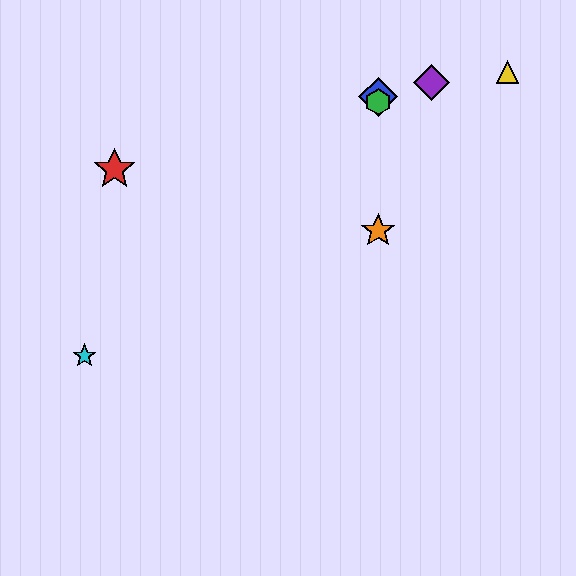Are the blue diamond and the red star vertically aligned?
No, the blue diamond is at x≈378 and the red star is at x≈114.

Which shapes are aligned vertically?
The blue diamond, the green hexagon, the orange star are aligned vertically.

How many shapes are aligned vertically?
3 shapes (the blue diamond, the green hexagon, the orange star) are aligned vertically.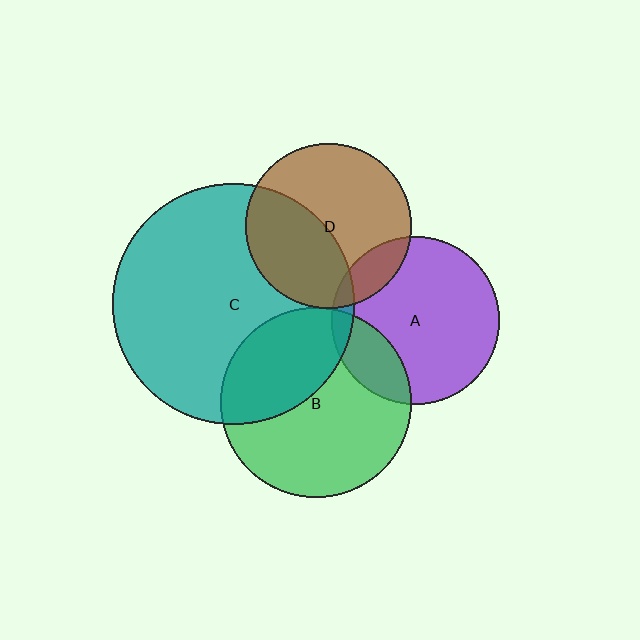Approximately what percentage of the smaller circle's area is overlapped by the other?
Approximately 5%.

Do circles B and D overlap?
Yes.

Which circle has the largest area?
Circle C (teal).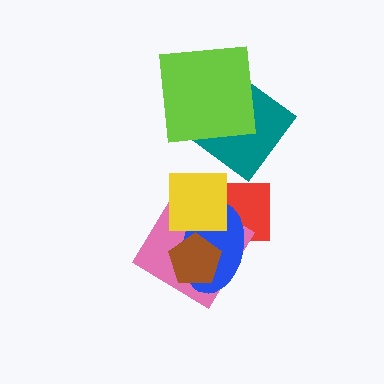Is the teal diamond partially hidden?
Yes, it is partially covered by another shape.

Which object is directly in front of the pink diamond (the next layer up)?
The blue ellipse is directly in front of the pink diamond.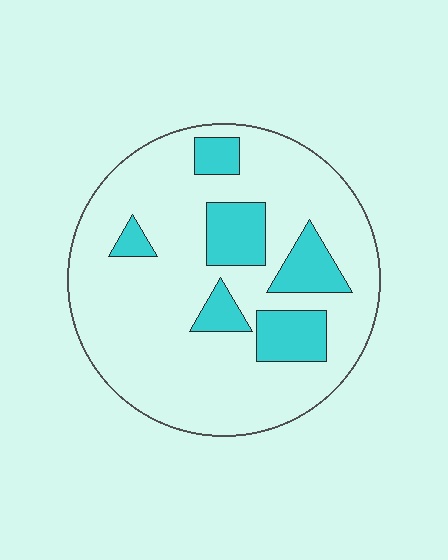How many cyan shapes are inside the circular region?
6.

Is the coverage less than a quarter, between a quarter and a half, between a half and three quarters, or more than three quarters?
Less than a quarter.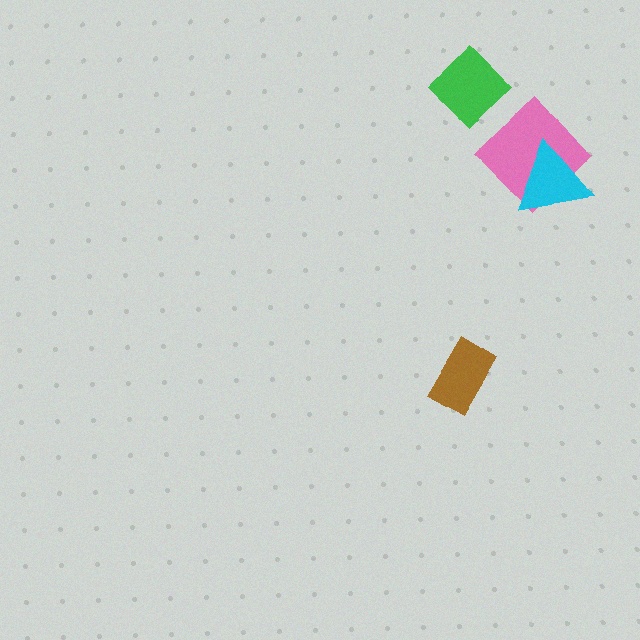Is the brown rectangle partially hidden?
No, no other shape covers it.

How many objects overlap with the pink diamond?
1 object overlaps with the pink diamond.